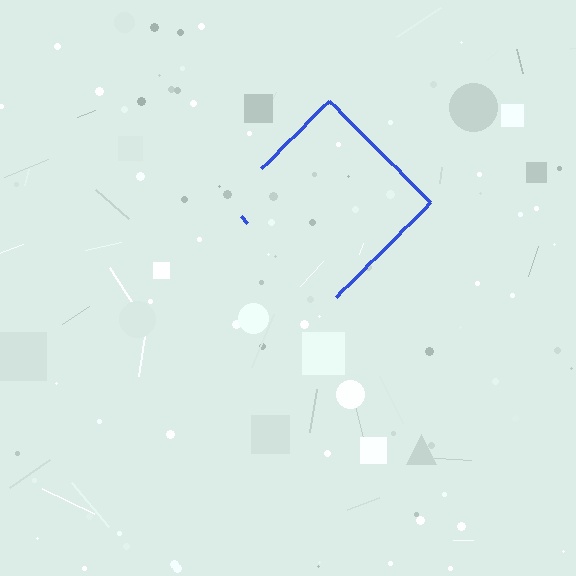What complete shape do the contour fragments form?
The contour fragments form a diamond.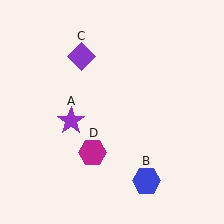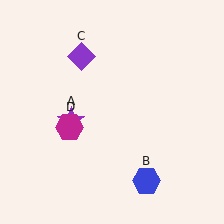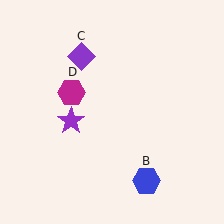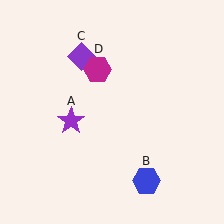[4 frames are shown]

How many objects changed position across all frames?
1 object changed position: magenta hexagon (object D).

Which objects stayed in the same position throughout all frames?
Purple star (object A) and blue hexagon (object B) and purple diamond (object C) remained stationary.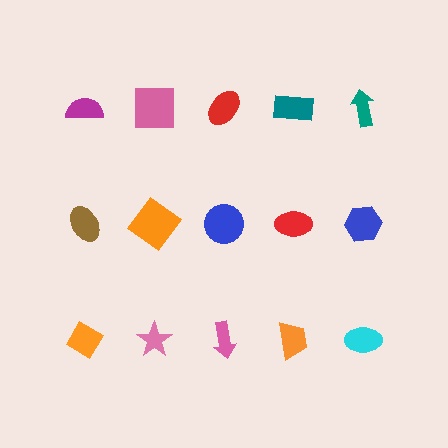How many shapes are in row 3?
5 shapes.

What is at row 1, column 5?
A teal arrow.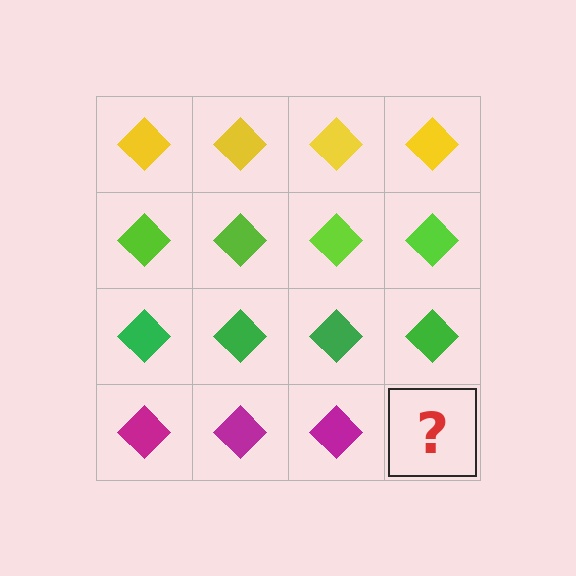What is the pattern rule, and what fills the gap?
The rule is that each row has a consistent color. The gap should be filled with a magenta diamond.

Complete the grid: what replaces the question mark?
The question mark should be replaced with a magenta diamond.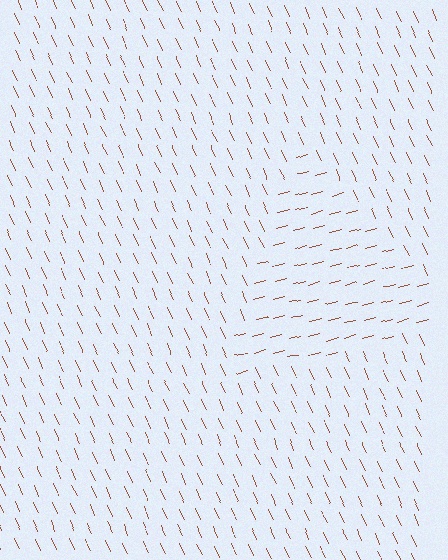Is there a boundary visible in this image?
Yes, there is a texture boundary formed by a change in line orientation.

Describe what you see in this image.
The image is filled with small brown line segments. A triangle region in the image has lines oriented differently from the surrounding lines, creating a visible texture boundary.